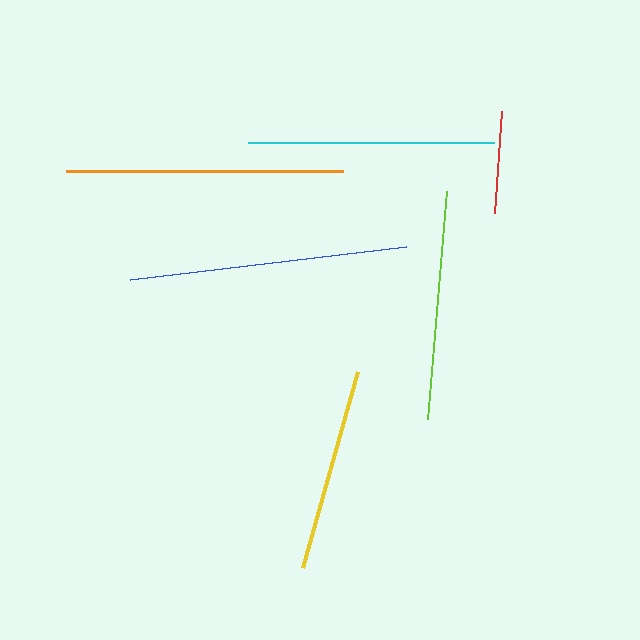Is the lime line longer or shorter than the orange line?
The orange line is longer than the lime line.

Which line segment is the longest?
The blue line is the longest at approximately 279 pixels.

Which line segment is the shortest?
The red line is the shortest at approximately 102 pixels.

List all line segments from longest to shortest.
From longest to shortest: blue, orange, cyan, lime, yellow, red.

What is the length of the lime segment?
The lime segment is approximately 229 pixels long.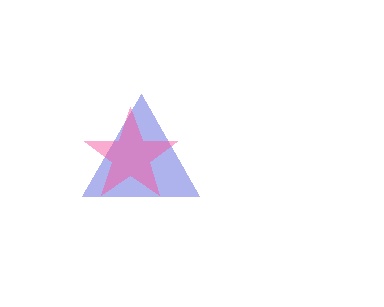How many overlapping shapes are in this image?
There are 2 overlapping shapes in the image.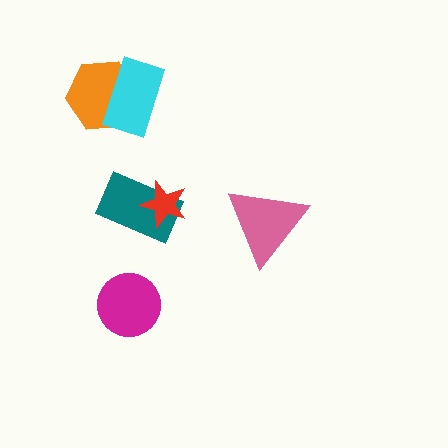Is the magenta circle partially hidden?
No, no other shape covers it.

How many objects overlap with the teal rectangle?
1 object overlaps with the teal rectangle.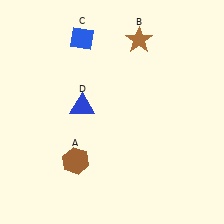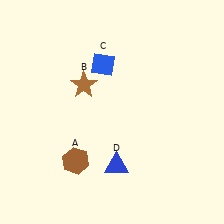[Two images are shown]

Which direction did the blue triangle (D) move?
The blue triangle (D) moved down.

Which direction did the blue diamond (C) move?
The blue diamond (C) moved down.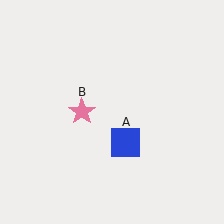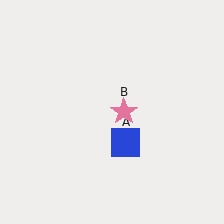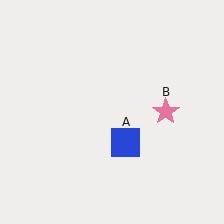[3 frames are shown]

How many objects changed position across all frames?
1 object changed position: pink star (object B).